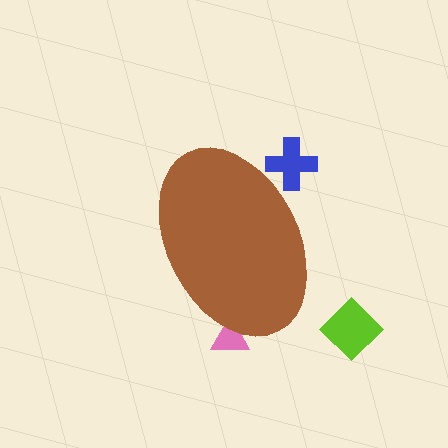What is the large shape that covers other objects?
A brown ellipse.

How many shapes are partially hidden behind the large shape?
2 shapes are partially hidden.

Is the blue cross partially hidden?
Yes, the blue cross is partially hidden behind the brown ellipse.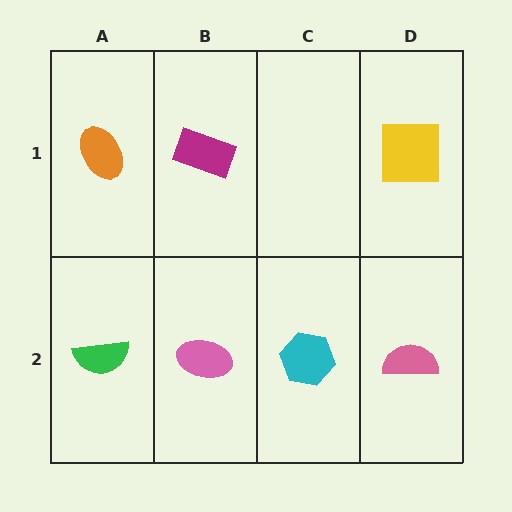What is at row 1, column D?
A yellow square.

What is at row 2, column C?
A cyan hexagon.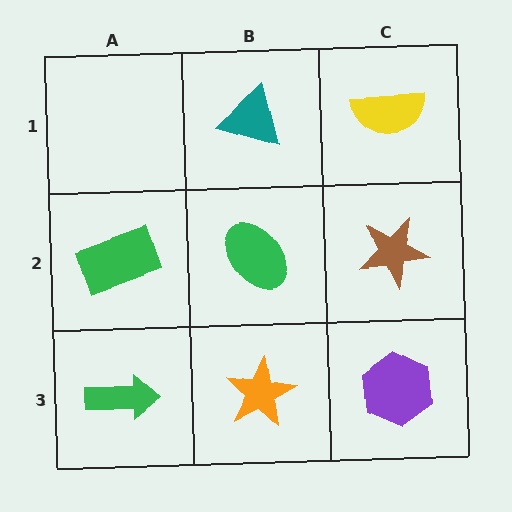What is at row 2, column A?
A green rectangle.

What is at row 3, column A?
A green arrow.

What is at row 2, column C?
A brown star.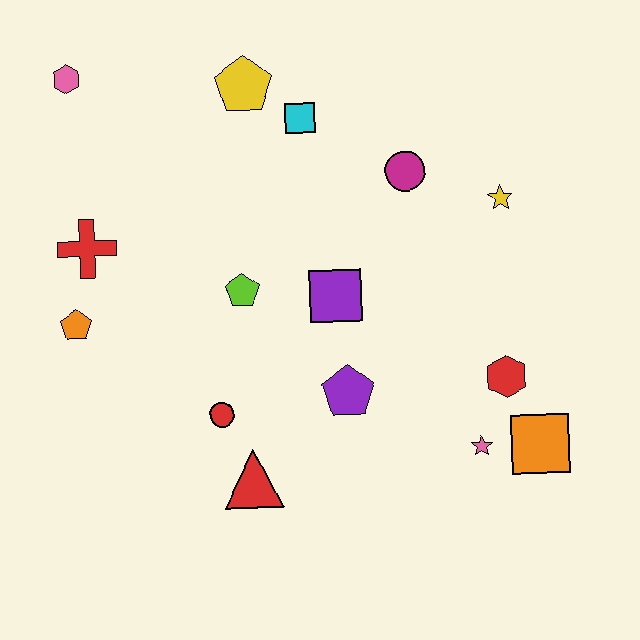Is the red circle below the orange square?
No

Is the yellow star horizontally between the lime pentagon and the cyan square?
No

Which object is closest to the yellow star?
The magenta circle is closest to the yellow star.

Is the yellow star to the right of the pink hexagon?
Yes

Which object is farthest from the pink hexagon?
The orange square is farthest from the pink hexagon.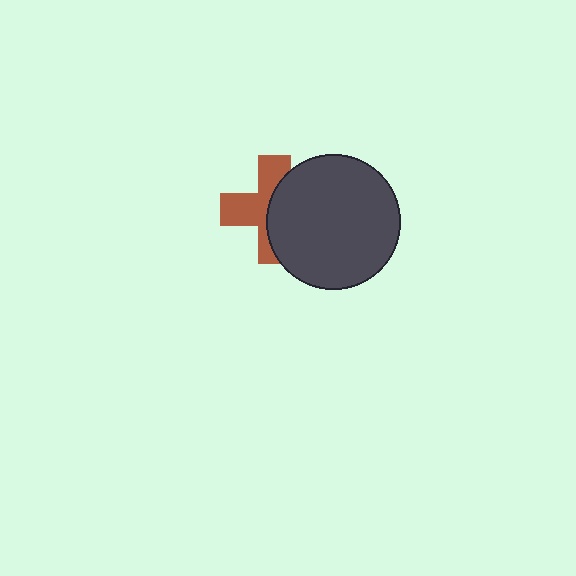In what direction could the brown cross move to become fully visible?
The brown cross could move left. That would shift it out from behind the dark gray circle entirely.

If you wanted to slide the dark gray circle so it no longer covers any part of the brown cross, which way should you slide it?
Slide it right — that is the most direct way to separate the two shapes.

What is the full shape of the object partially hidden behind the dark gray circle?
The partially hidden object is a brown cross.